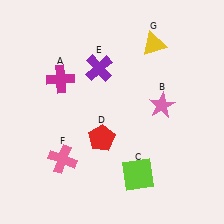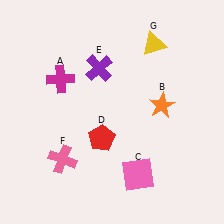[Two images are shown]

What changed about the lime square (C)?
In Image 1, C is lime. In Image 2, it changed to pink.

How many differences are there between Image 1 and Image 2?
There are 2 differences between the two images.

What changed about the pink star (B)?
In Image 1, B is pink. In Image 2, it changed to orange.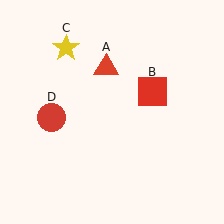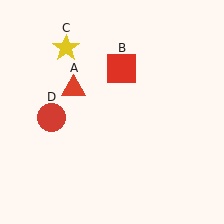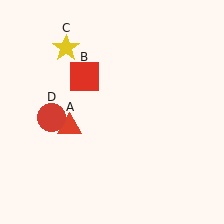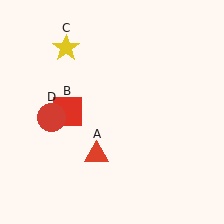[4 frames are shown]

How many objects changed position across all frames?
2 objects changed position: red triangle (object A), red square (object B).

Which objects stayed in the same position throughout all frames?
Yellow star (object C) and red circle (object D) remained stationary.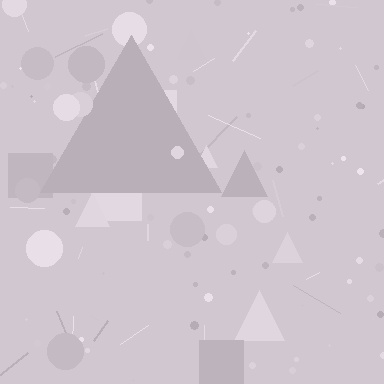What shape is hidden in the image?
A triangle is hidden in the image.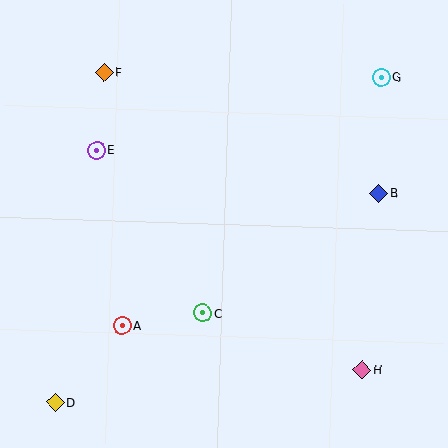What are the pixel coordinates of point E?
Point E is at (97, 150).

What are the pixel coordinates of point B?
Point B is at (379, 193).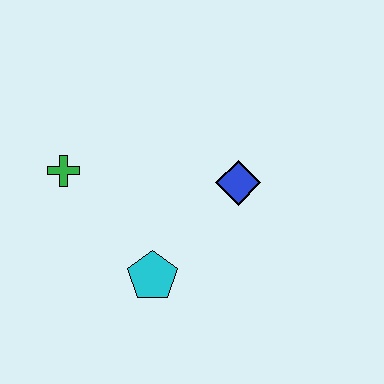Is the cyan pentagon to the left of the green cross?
No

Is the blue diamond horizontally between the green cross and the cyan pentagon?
No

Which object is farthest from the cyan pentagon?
The green cross is farthest from the cyan pentagon.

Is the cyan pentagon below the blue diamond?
Yes